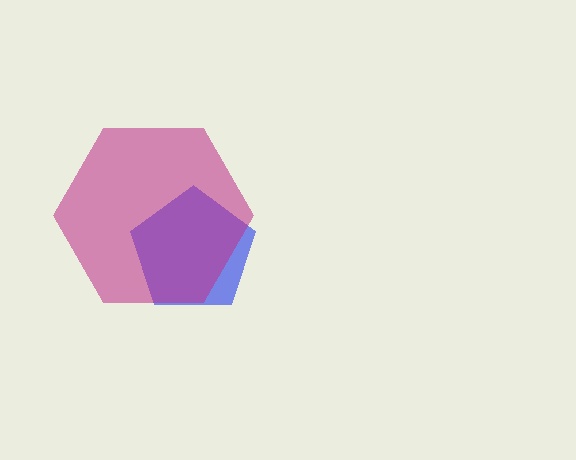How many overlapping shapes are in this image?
There are 2 overlapping shapes in the image.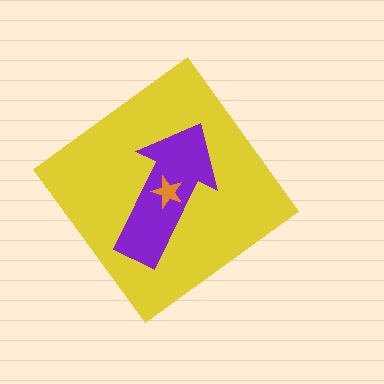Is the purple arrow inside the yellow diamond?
Yes.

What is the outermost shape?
The yellow diamond.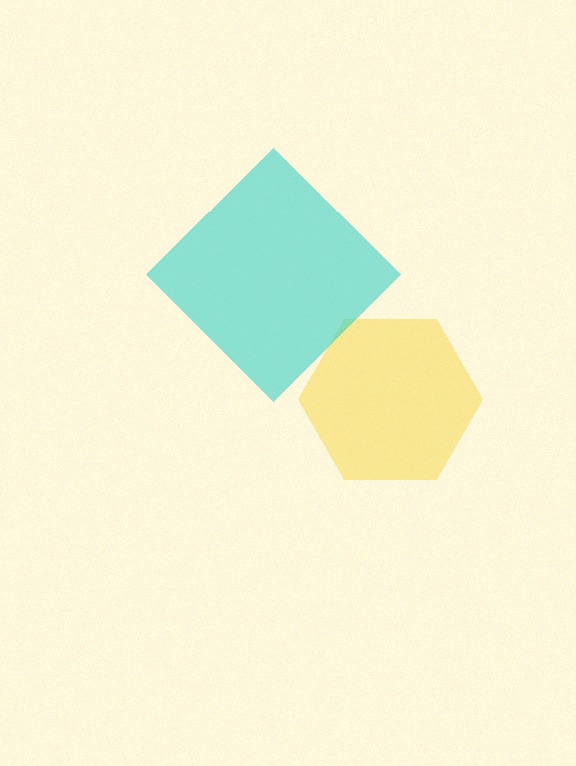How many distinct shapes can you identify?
There are 2 distinct shapes: a yellow hexagon, a cyan diamond.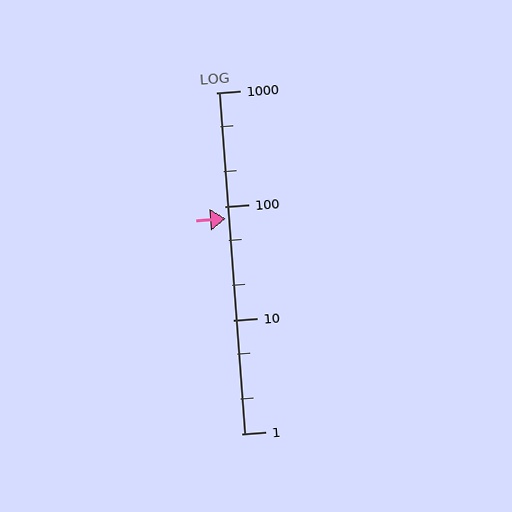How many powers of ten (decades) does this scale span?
The scale spans 3 decades, from 1 to 1000.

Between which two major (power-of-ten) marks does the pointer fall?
The pointer is between 10 and 100.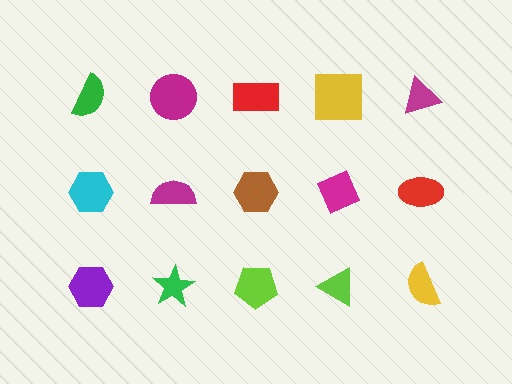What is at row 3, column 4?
A lime triangle.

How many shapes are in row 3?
5 shapes.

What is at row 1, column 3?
A red rectangle.